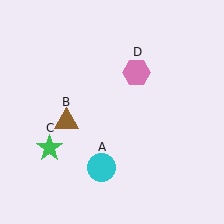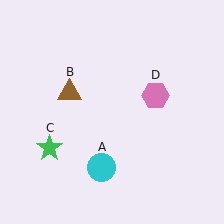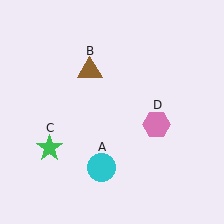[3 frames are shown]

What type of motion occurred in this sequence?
The brown triangle (object B), pink hexagon (object D) rotated clockwise around the center of the scene.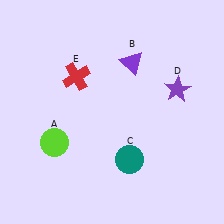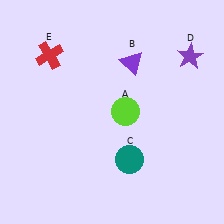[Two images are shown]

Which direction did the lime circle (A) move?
The lime circle (A) moved right.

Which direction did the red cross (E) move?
The red cross (E) moved left.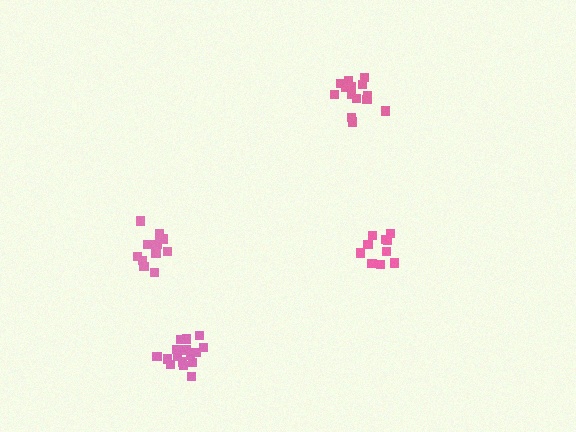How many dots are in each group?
Group 1: 14 dots, Group 2: 10 dots, Group 3: 16 dots, Group 4: 12 dots (52 total).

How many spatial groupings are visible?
There are 4 spatial groupings.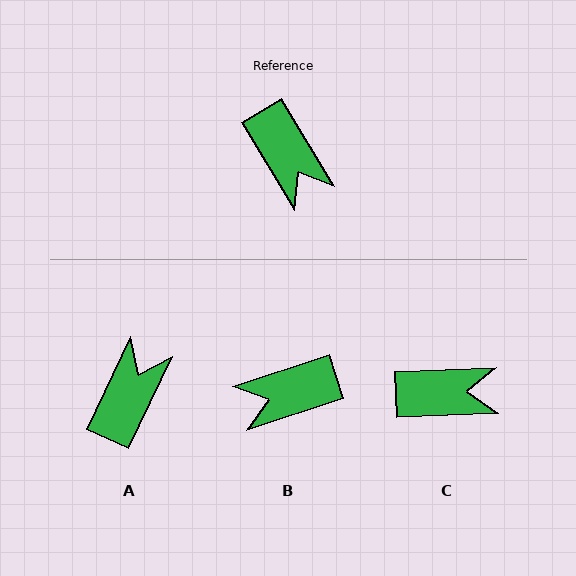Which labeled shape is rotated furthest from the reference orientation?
A, about 124 degrees away.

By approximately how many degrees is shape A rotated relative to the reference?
Approximately 124 degrees counter-clockwise.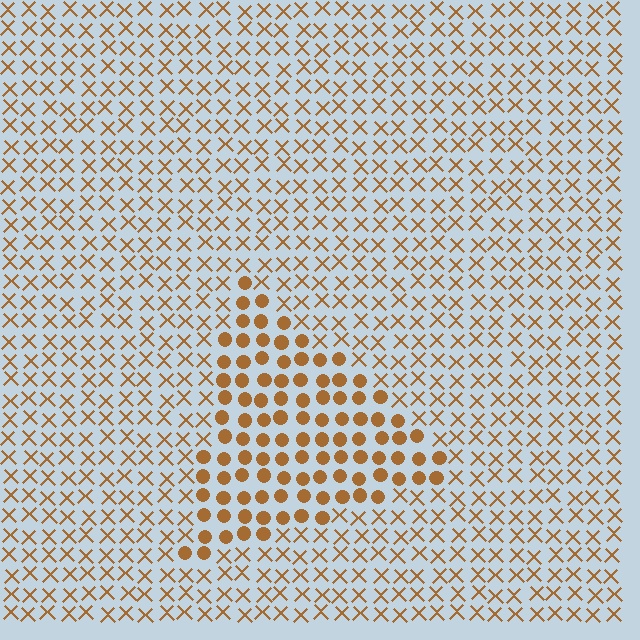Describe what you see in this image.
The image is filled with small brown elements arranged in a uniform grid. A triangle-shaped region contains circles, while the surrounding area contains X marks. The boundary is defined purely by the change in element shape.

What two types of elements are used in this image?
The image uses circles inside the triangle region and X marks outside it.